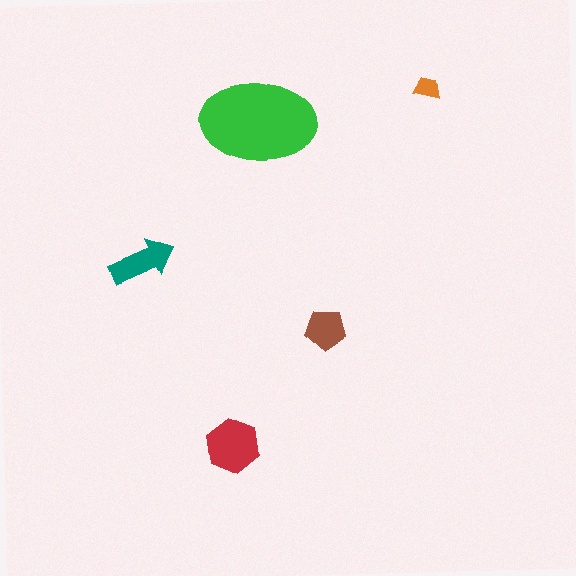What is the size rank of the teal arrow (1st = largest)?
3rd.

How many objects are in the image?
There are 5 objects in the image.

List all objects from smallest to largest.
The orange trapezoid, the brown pentagon, the teal arrow, the red hexagon, the green ellipse.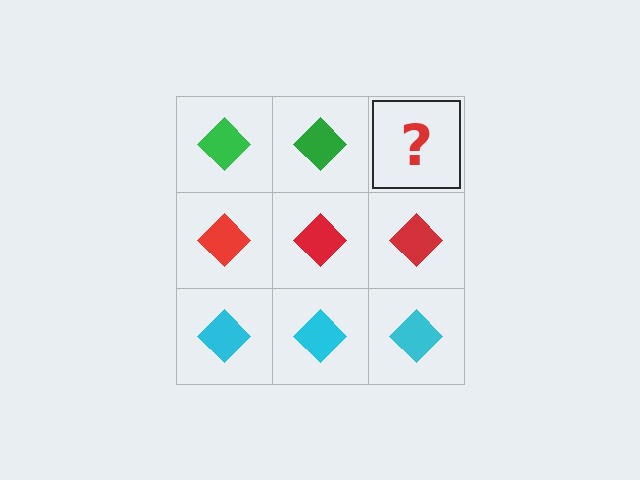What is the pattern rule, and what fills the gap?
The rule is that each row has a consistent color. The gap should be filled with a green diamond.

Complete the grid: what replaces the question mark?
The question mark should be replaced with a green diamond.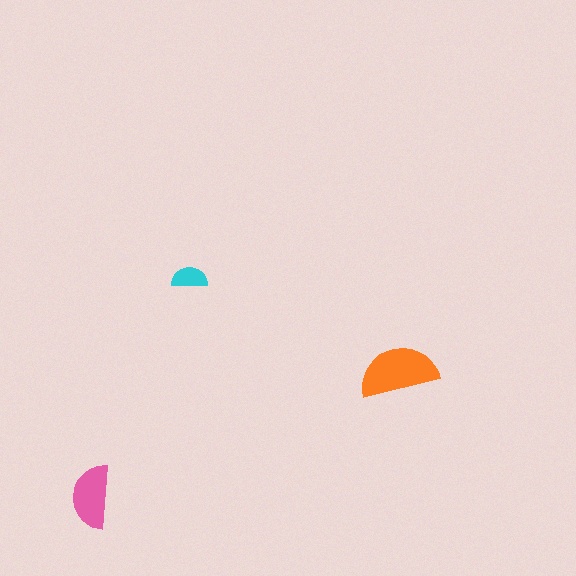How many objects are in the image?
There are 3 objects in the image.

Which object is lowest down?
The pink semicircle is bottommost.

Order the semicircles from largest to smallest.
the orange one, the pink one, the cyan one.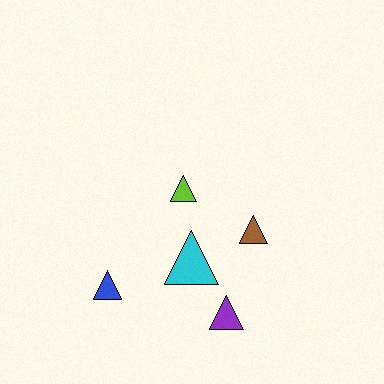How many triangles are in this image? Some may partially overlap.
There are 5 triangles.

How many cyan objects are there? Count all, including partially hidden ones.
There is 1 cyan object.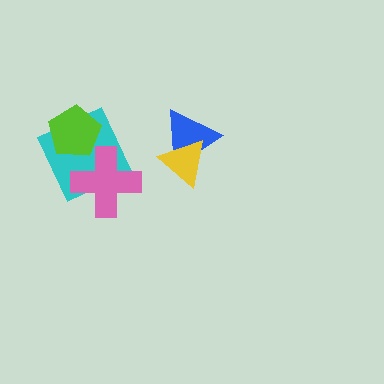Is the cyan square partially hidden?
Yes, it is partially covered by another shape.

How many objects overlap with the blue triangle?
1 object overlaps with the blue triangle.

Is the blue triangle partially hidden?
Yes, it is partially covered by another shape.